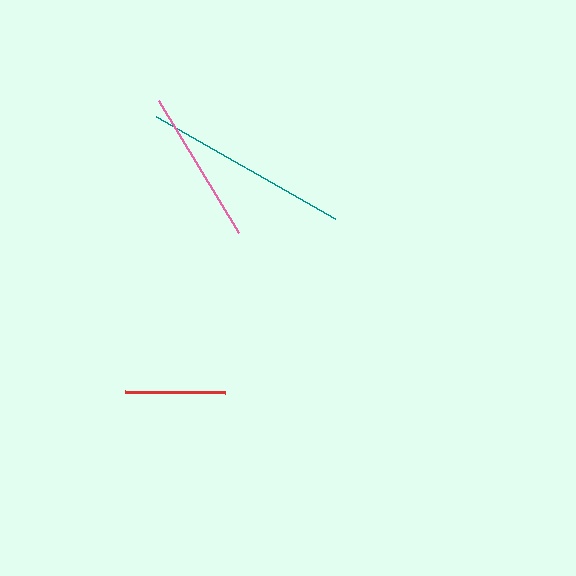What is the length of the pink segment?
The pink segment is approximately 155 pixels long.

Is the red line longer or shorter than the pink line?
The pink line is longer than the red line.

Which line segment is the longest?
The teal line is the longest at approximately 206 pixels.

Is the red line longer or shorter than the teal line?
The teal line is longer than the red line.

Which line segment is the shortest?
The red line is the shortest at approximately 100 pixels.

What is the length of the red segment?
The red segment is approximately 100 pixels long.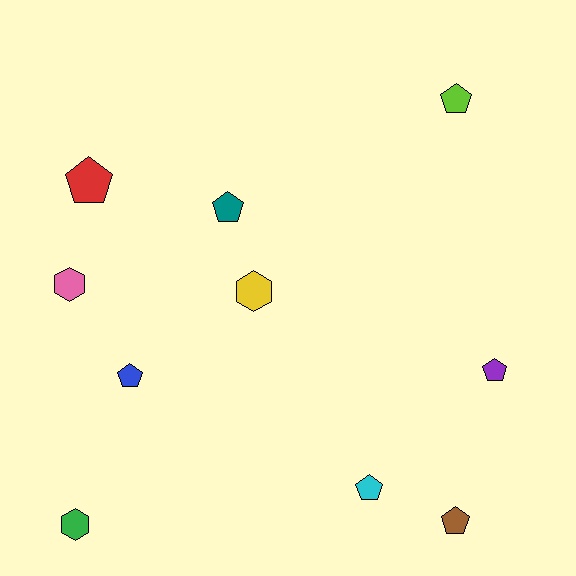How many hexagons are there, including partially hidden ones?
There are 3 hexagons.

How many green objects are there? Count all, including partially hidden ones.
There is 1 green object.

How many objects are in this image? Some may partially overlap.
There are 10 objects.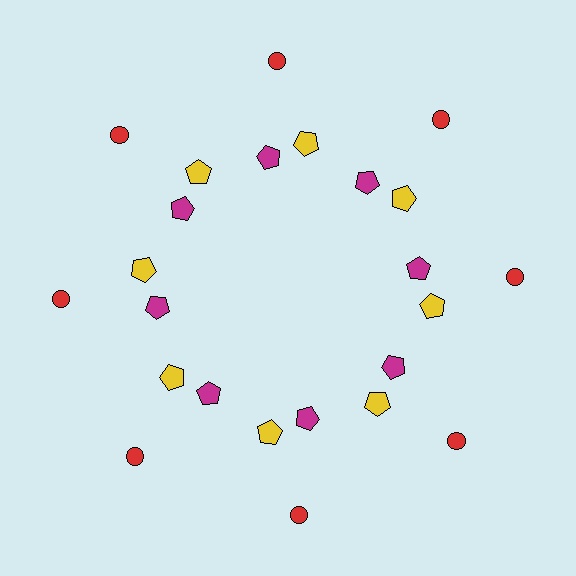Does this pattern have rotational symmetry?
Yes, this pattern has 8-fold rotational symmetry. It looks the same after rotating 45 degrees around the center.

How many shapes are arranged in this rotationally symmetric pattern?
There are 24 shapes, arranged in 8 groups of 3.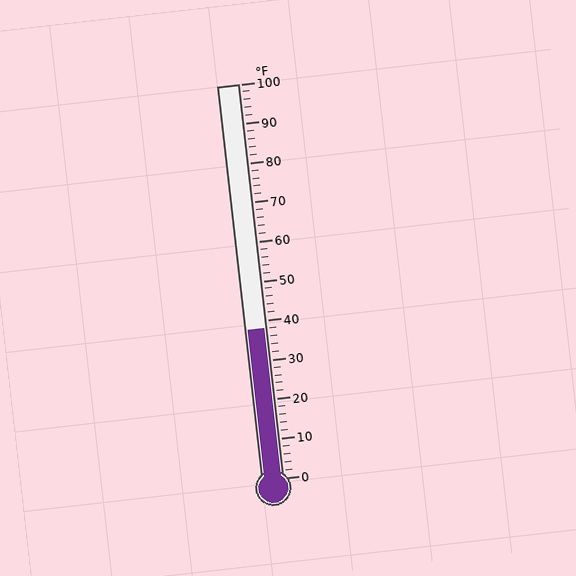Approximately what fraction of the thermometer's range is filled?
The thermometer is filled to approximately 40% of its range.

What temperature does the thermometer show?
The thermometer shows approximately 38°F.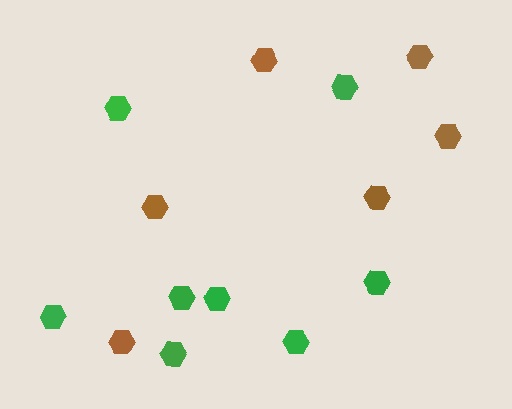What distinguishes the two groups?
There are 2 groups: one group of green hexagons (8) and one group of brown hexagons (6).